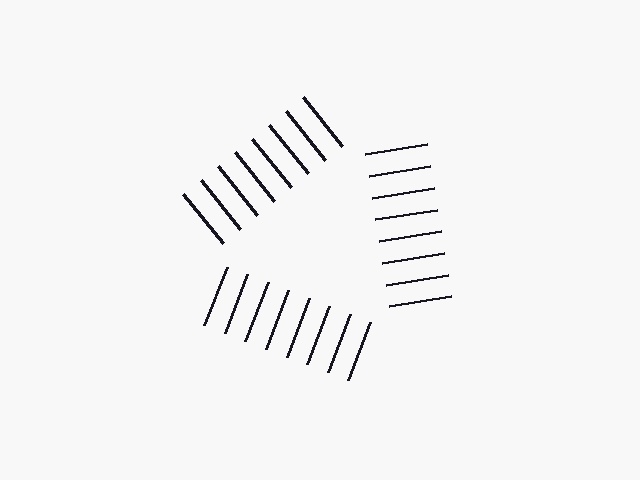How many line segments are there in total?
24 — 8 along each of the 3 edges.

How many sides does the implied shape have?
3 sides — the line-ends trace a triangle.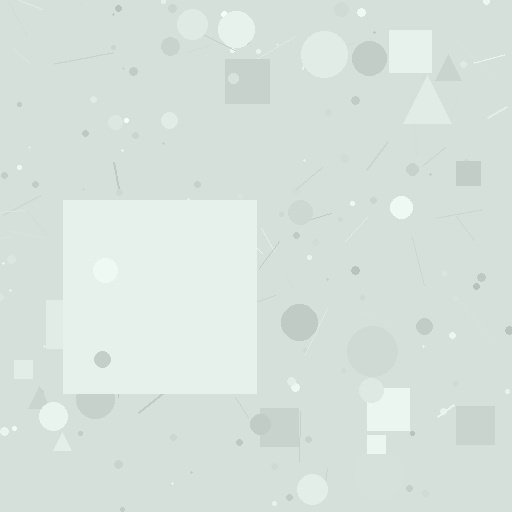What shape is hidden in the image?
A square is hidden in the image.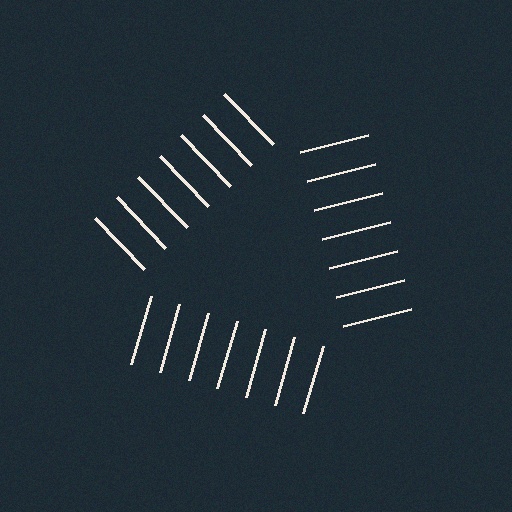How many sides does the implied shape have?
3 sides — the line-ends trace a triangle.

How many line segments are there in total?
21 — 7 along each of the 3 edges.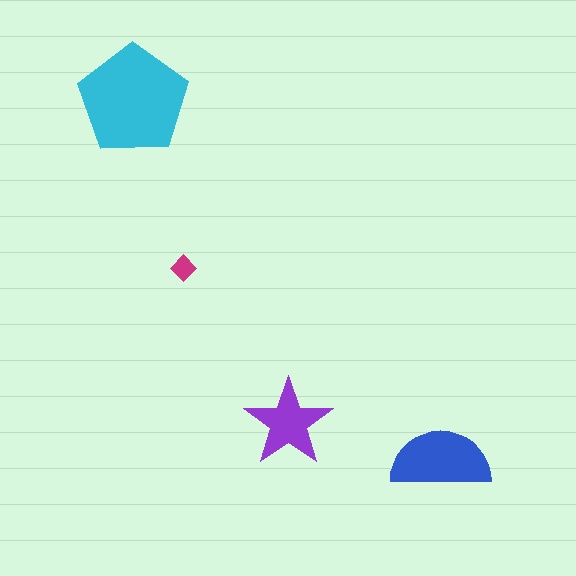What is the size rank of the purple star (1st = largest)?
3rd.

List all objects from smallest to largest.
The magenta diamond, the purple star, the blue semicircle, the cyan pentagon.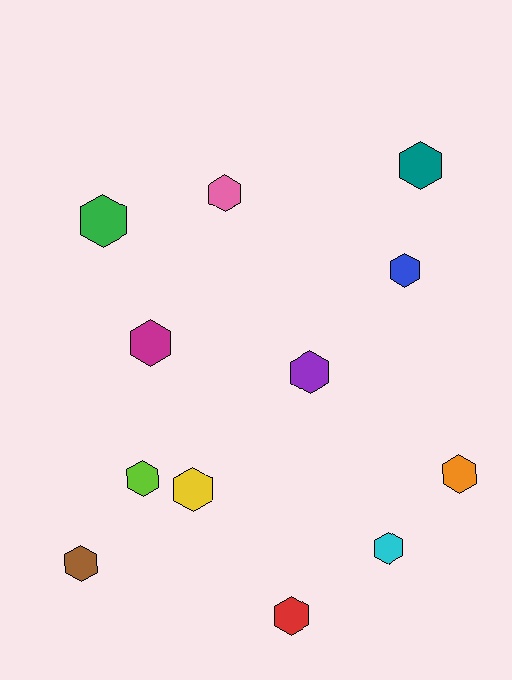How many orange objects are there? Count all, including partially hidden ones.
There is 1 orange object.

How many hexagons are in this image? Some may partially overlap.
There are 12 hexagons.